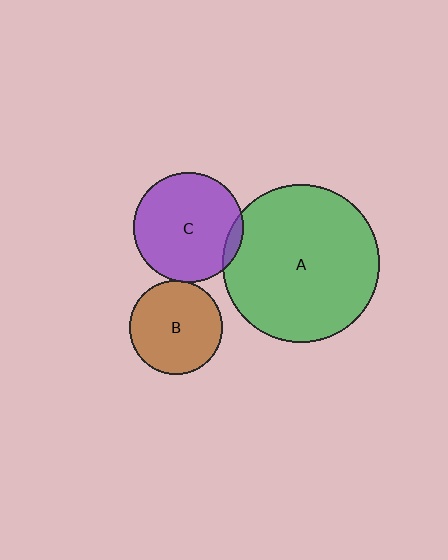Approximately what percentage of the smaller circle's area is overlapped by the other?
Approximately 5%.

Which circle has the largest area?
Circle A (green).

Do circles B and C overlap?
Yes.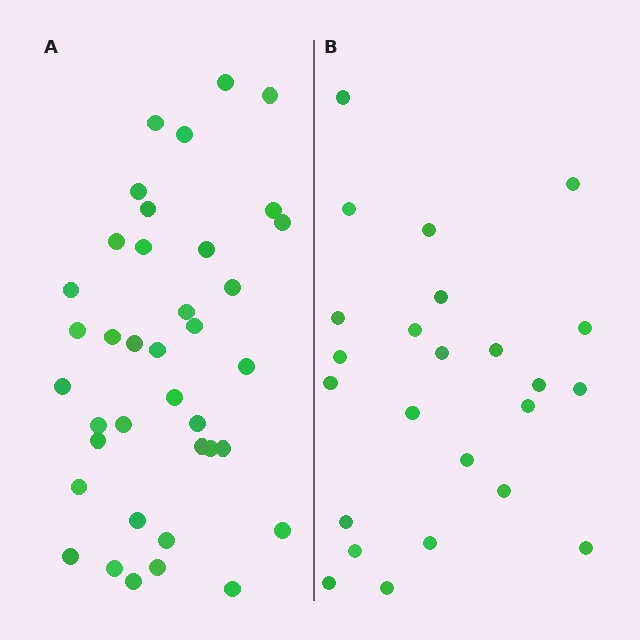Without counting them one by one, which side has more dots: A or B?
Region A (the left region) has more dots.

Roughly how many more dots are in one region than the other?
Region A has approximately 15 more dots than region B.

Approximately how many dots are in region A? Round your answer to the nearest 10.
About 40 dots. (The exact count is 38, which rounds to 40.)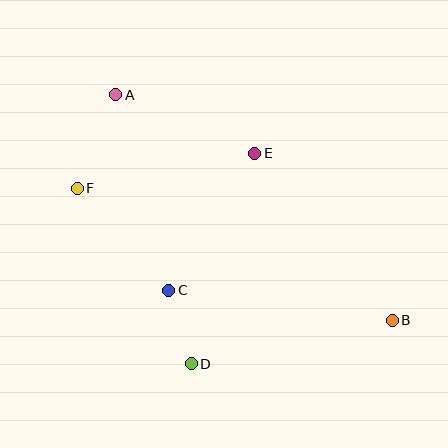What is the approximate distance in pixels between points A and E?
The distance between A and E is approximately 151 pixels.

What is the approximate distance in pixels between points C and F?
The distance between C and F is approximately 137 pixels.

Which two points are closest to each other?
Points C and D are closest to each other.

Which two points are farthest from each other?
Points A and B are farthest from each other.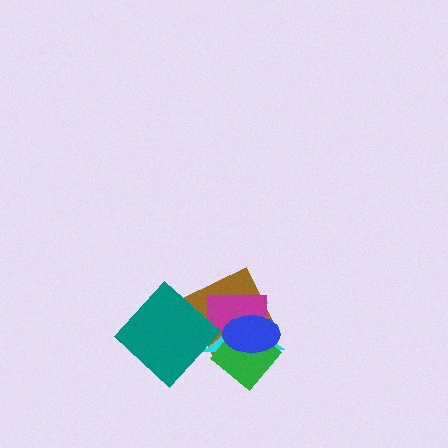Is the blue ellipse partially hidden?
No, no other shape covers it.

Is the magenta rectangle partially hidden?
Yes, it is partially covered by another shape.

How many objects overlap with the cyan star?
4 objects overlap with the cyan star.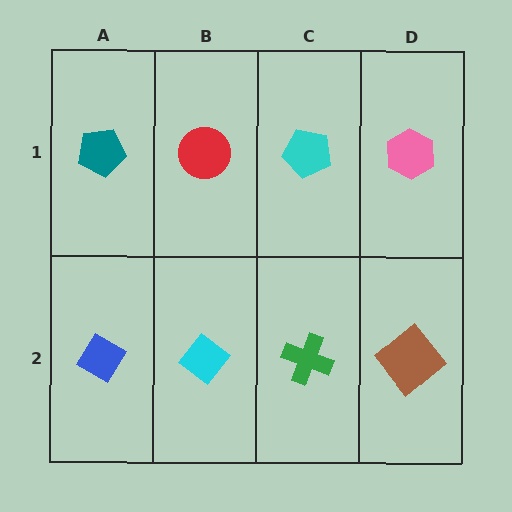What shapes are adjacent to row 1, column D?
A brown diamond (row 2, column D), a cyan pentagon (row 1, column C).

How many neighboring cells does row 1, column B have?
3.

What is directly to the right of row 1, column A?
A red circle.